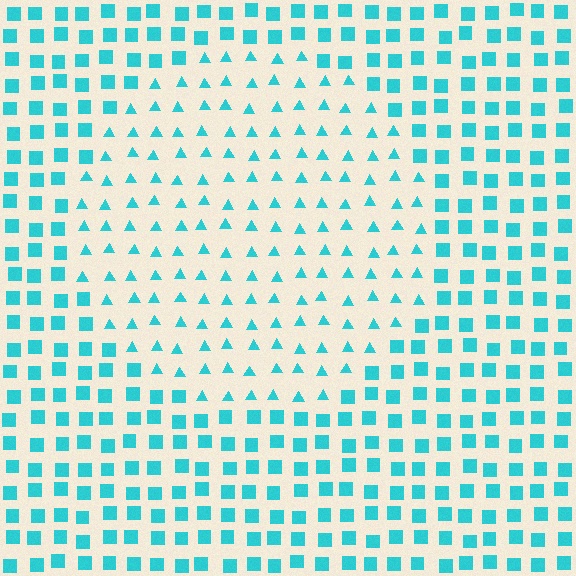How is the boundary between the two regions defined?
The boundary is defined by a change in element shape: triangles inside vs. squares outside. All elements share the same color and spacing.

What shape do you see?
I see a circle.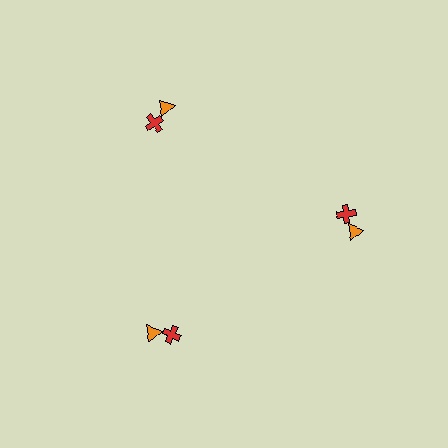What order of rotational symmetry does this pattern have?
This pattern has 3-fold rotational symmetry.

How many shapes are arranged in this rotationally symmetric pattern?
There are 6 shapes, arranged in 3 groups of 2.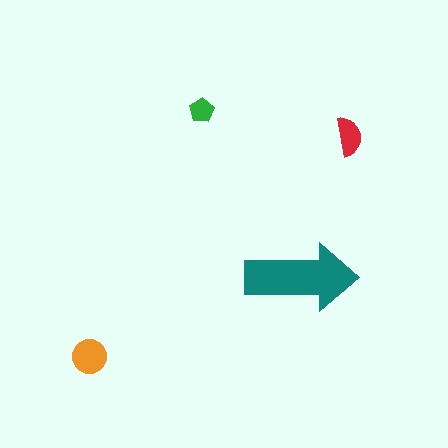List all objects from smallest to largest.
The green pentagon, the red semicircle, the orange circle, the teal arrow.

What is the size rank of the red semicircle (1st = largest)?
3rd.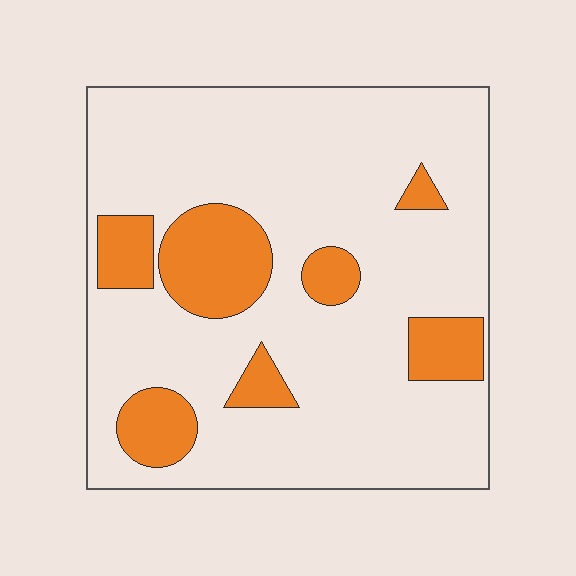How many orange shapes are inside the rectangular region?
7.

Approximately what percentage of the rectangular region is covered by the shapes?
Approximately 20%.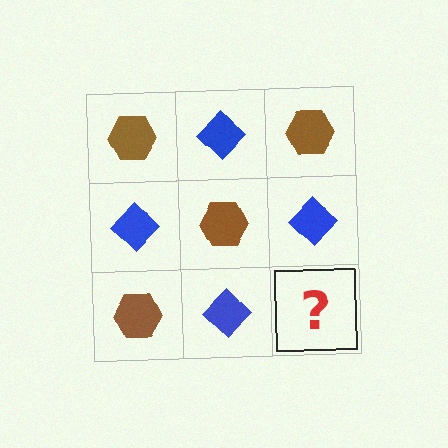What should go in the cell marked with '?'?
The missing cell should contain a brown hexagon.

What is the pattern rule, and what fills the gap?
The rule is that it alternates brown hexagon and blue diamond in a checkerboard pattern. The gap should be filled with a brown hexagon.